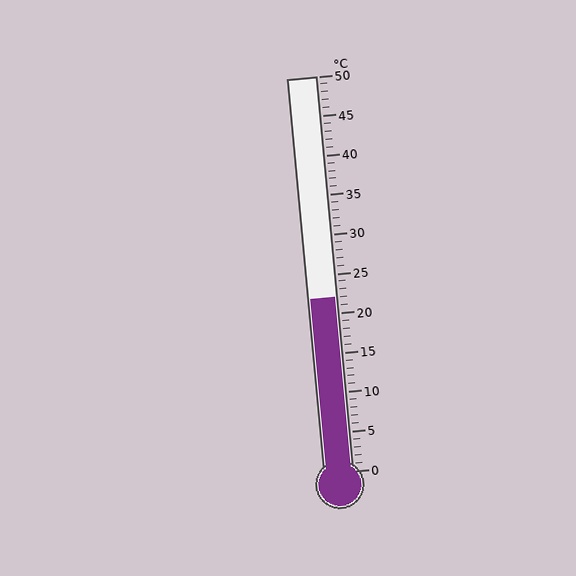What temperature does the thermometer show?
The thermometer shows approximately 22°C.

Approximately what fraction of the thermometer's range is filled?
The thermometer is filled to approximately 45% of its range.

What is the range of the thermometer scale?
The thermometer scale ranges from 0°C to 50°C.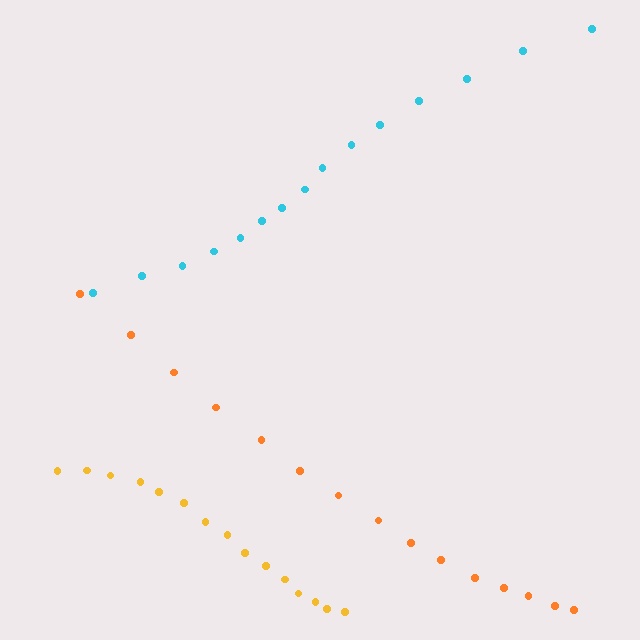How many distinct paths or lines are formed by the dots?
There are 3 distinct paths.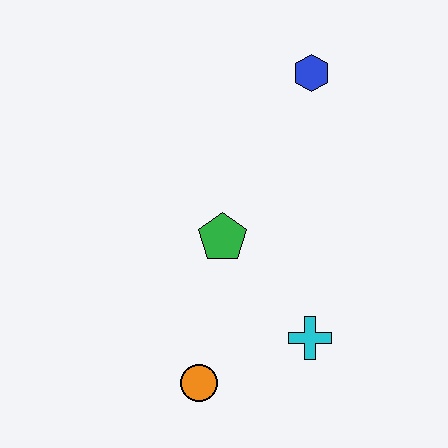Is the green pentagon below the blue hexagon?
Yes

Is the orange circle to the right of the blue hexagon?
No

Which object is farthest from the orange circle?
The blue hexagon is farthest from the orange circle.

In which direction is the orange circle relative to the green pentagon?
The orange circle is below the green pentagon.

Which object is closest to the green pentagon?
The cyan cross is closest to the green pentagon.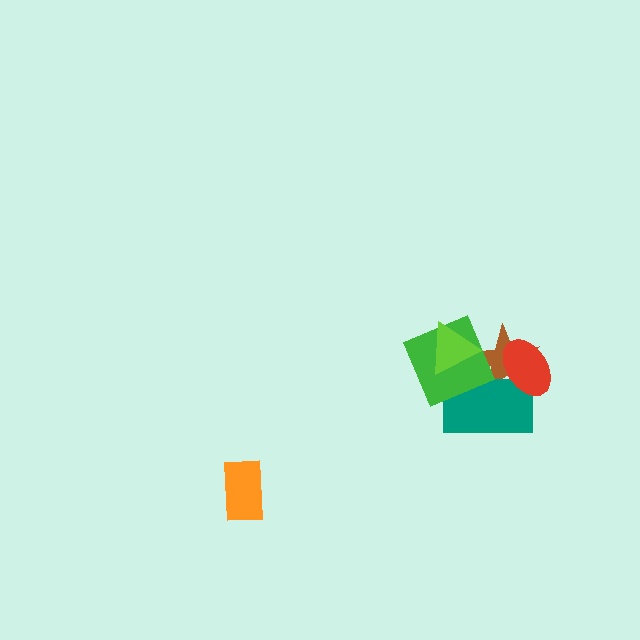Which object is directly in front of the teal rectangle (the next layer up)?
The green diamond is directly in front of the teal rectangle.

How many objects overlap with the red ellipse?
2 objects overlap with the red ellipse.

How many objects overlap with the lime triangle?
3 objects overlap with the lime triangle.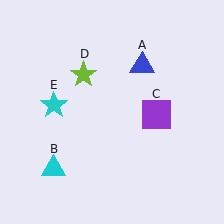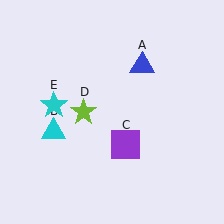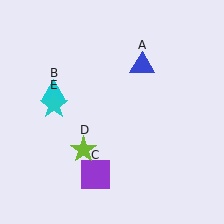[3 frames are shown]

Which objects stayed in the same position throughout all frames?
Blue triangle (object A) and cyan star (object E) remained stationary.